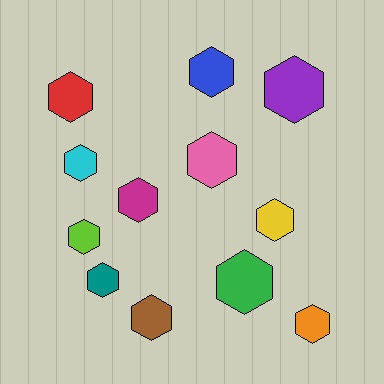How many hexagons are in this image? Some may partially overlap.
There are 12 hexagons.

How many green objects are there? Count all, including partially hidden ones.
There is 1 green object.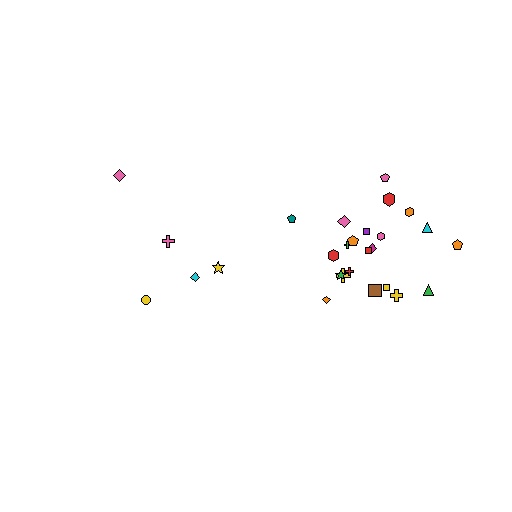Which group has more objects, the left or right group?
The right group.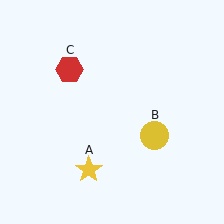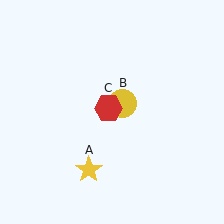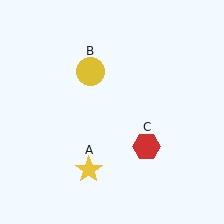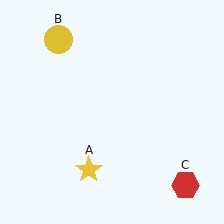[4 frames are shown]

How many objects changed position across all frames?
2 objects changed position: yellow circle (object B), red hexagon (object C).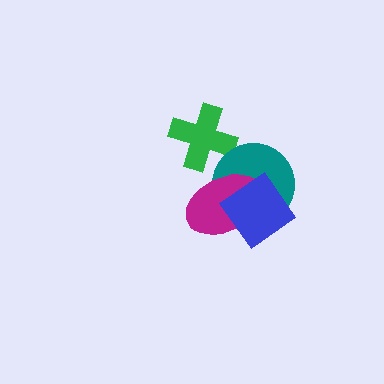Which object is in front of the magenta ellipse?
The blue diamond is in front of the magenta ellipse.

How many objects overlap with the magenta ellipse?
2 objects overlap with the magenta ellipse.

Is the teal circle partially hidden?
Yes, it is partially covered by another shape.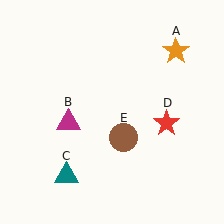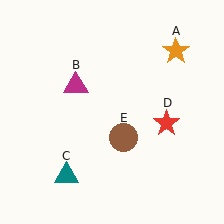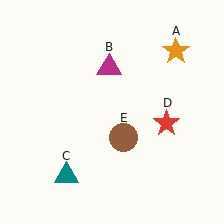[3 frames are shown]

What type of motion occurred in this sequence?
The magenta triangle (object B) rotated clockwise around the center of the scene.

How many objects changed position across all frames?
1 object changed position: magenta triangle (object B).